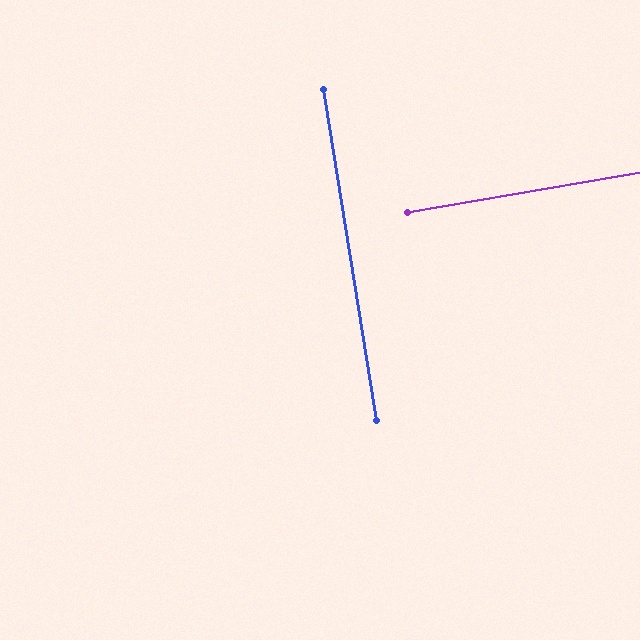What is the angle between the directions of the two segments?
Approximately 89 degrees.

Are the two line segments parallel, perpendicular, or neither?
Perpendicular — they meet at approximately 89°.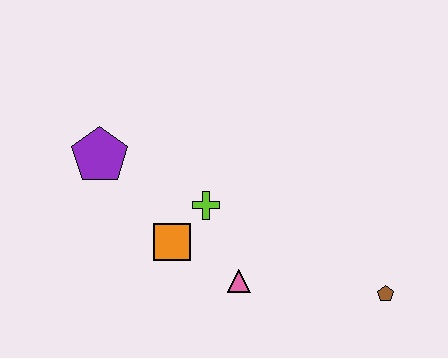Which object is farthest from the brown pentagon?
The purple pentagon is farthest from the brown pentagon.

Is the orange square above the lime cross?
No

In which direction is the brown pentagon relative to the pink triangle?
The brown pentagon is to the right of the pink triangle.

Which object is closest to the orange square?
The lime cross is closest to the orange square.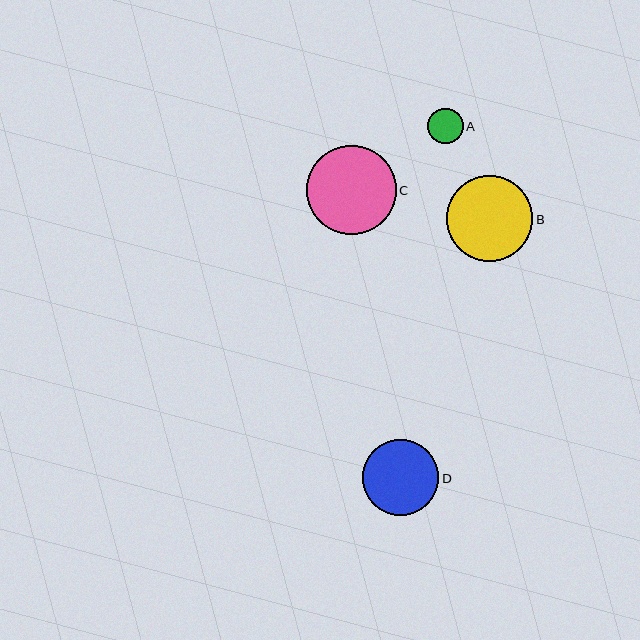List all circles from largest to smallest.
From largest to smallest: C, B, D, A.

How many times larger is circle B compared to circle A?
Circle B is approximately 2.4 times the size of circle A.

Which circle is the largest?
Circle C is the largest with a size of approximately 89 pixels.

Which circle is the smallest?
Circle A is the smallest with a size of approximately 35 pixels.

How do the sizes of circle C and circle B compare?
Circle C and circle B are approximately the same size.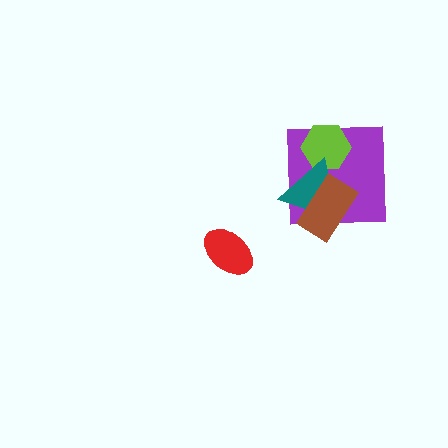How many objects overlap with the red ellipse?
0 objects overlap with the red ellipse.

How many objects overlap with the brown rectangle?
2 objects overlap with the brown rectangle.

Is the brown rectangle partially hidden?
No, no other shape covers it.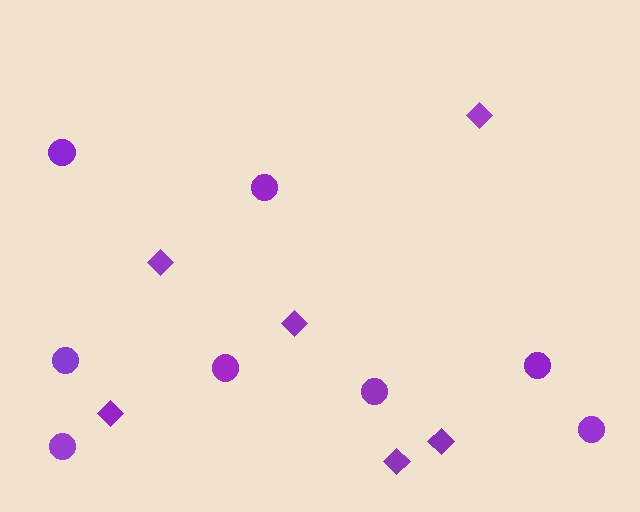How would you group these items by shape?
There are 2 groups: one group of diamonds (6) and one group of circles (8).